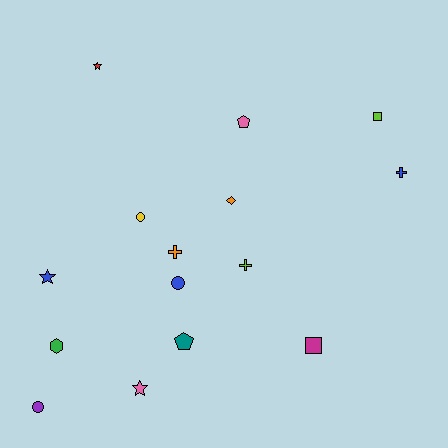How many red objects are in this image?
There is 1 red object.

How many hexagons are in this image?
There is 1 hexagon.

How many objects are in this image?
There are 15 objects.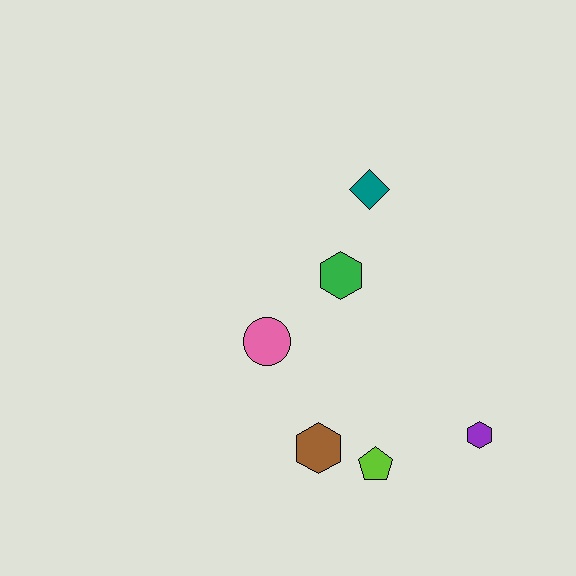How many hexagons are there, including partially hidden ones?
There are 3 hexagons.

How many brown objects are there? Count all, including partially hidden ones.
There is 1 brown object.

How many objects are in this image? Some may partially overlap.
There are 6 objects.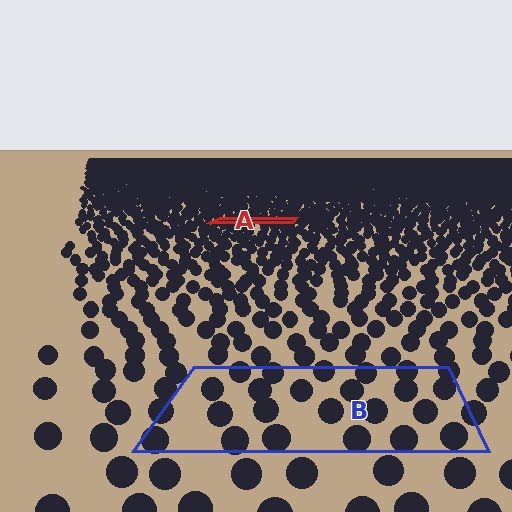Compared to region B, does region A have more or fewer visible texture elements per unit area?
Region A has more texture elements per unit area — they are packed more densely because it is farther away.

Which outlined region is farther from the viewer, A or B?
Region A is farther from the viewer — the texture elements inside it appear smaller and more densely packed.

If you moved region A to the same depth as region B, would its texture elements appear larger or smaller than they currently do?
They would appear larger. At a closer depth, the same texture elements are projected at a bigger on-screen size.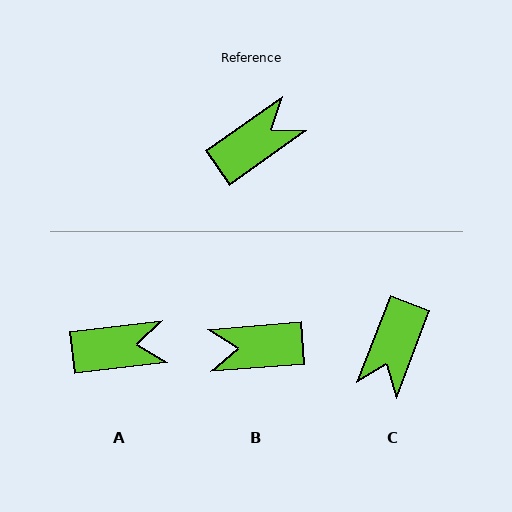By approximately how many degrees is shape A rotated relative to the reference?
Approximately 28 degrees clockwise.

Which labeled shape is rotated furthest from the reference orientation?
B, about 150 degrees away.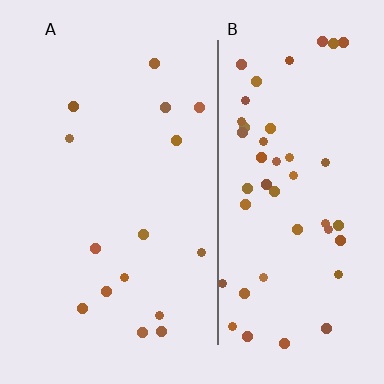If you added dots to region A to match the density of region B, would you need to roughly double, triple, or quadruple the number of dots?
Approximately triple.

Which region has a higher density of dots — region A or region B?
B (the right).